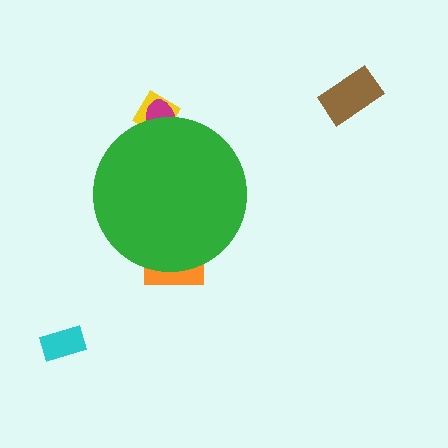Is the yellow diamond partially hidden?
Yes, the yellow diamond is partially hidden behind the green circle.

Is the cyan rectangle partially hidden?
No, the cyan rectangle is fully visible.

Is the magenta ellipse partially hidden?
Yes, the magenta ellipse is partially hidden behind the green circle.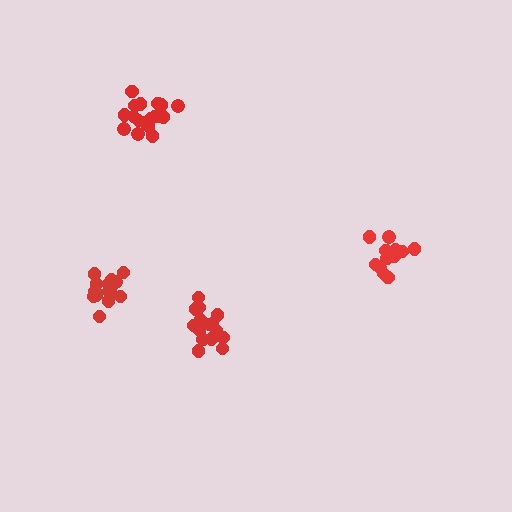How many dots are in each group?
Group 1: 15 dots, Group 2: 19 dots, Group 3: 14 dots, Group 4: 15 dots (63 total).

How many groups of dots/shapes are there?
There are 4 groups.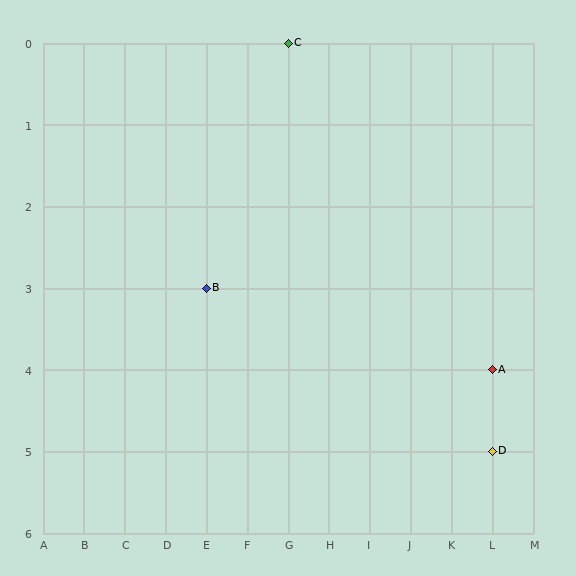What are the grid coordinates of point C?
Point C is at grid coordinates (G, 0).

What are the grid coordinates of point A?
Point A is at grid coordinates (L, 4).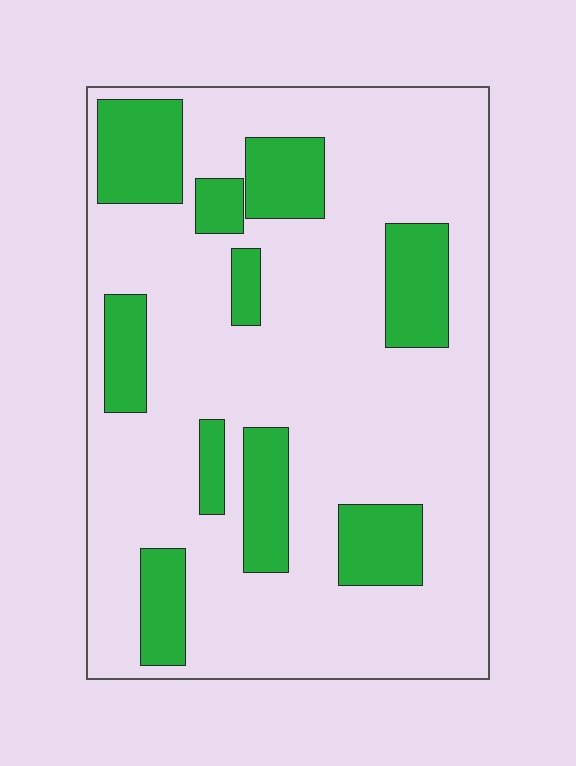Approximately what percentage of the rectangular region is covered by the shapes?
Approximately 25%.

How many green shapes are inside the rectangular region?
10.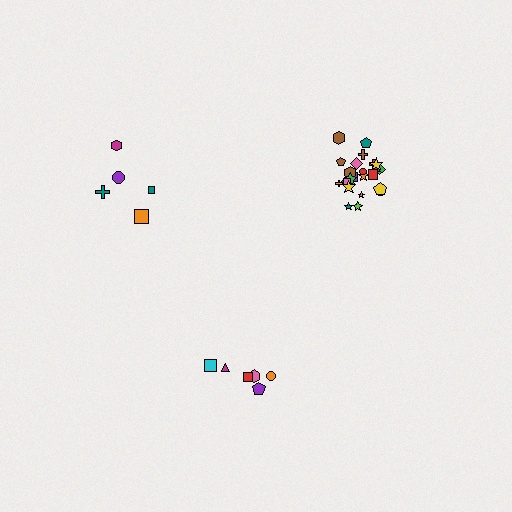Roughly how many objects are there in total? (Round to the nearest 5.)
Roughly 35 objects in total.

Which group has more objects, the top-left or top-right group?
The top-right group.